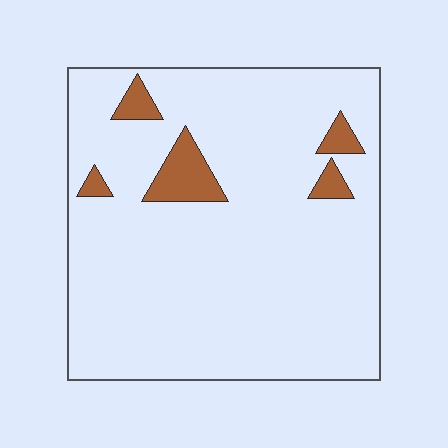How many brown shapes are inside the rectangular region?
5.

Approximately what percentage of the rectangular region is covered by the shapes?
Approximately 10%.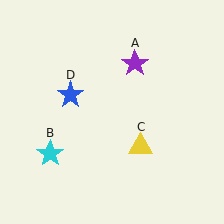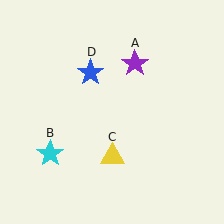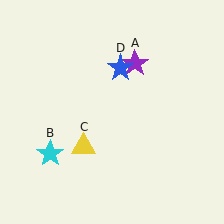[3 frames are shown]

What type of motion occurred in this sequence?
The yellow triangle (object C), blue star (object D) rotated clockwise around the center of the scene.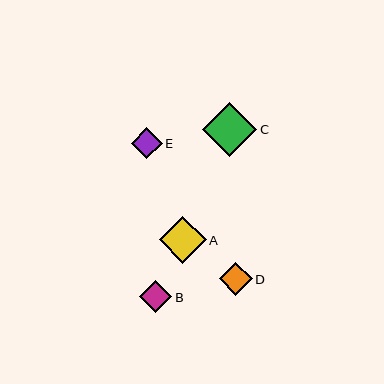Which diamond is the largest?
Diamond C is the largest with a size of approximately 54 pixels.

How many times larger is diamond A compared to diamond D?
Diamond A is approximately 1.4 times the size of diamond D.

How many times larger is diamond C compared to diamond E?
Diamond C is approximately 1.8 times the size of diamond E.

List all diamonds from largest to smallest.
From largest to smallest: C, A, D, B, E.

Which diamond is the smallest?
Diamond E is the smallest with a size of approximately 31 pixels.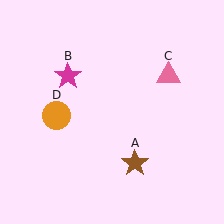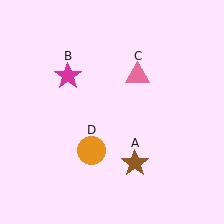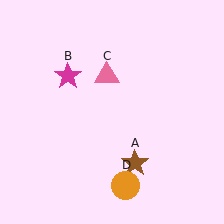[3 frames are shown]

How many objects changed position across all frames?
2 objects changed position: pink triangle (object C), orange circle (object D).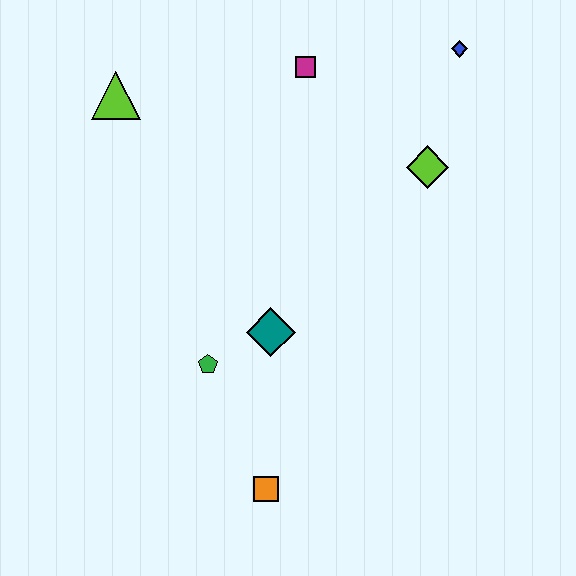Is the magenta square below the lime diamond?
No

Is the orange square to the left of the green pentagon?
No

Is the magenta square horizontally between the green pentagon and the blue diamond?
Yes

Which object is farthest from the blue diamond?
The orange square is farthest from the blue diamond.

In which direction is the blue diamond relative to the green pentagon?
The blue diamond is above the green pentagon.